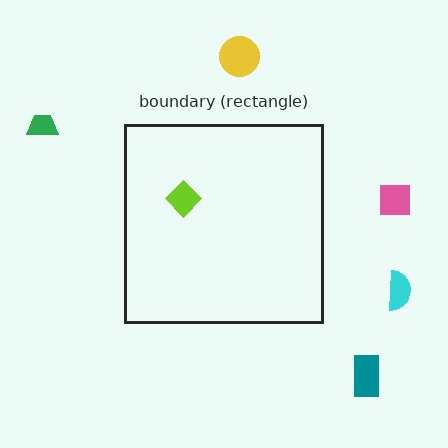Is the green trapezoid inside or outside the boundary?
Outside.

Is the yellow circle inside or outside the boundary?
Outside.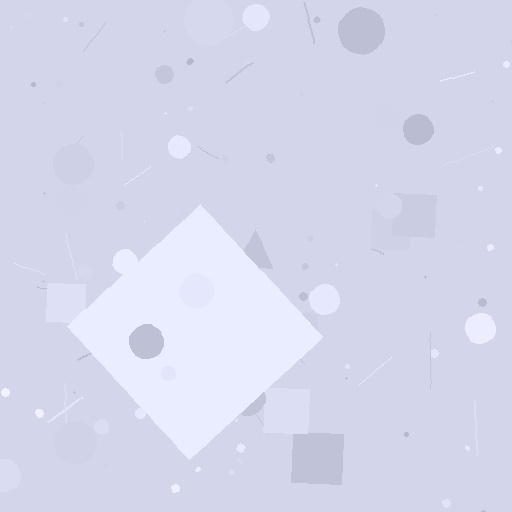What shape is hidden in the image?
A diamond is hidden in the image.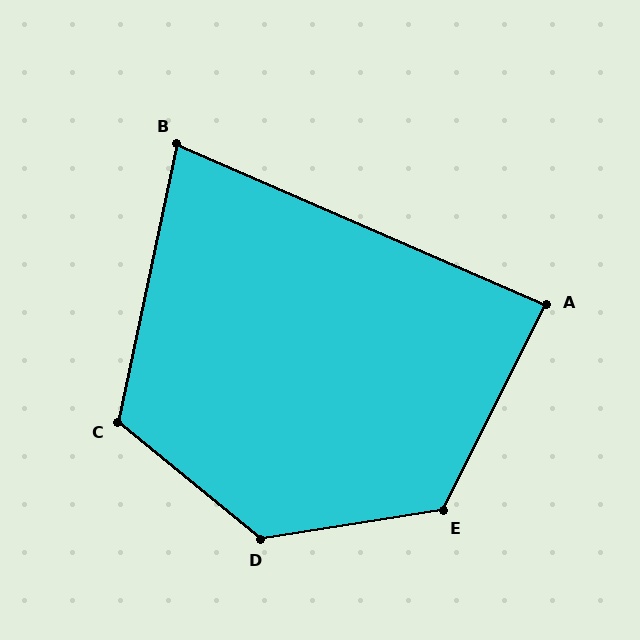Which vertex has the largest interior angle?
D, at approximately 132 degrees.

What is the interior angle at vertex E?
Approximately 125 degrees (obtuse).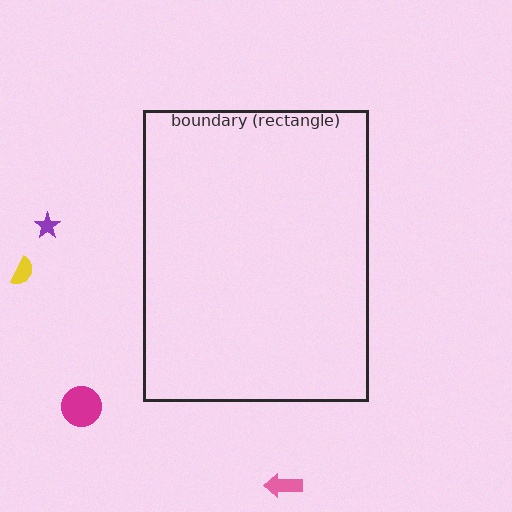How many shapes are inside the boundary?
0 inside, 4 outside.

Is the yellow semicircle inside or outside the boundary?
Outside.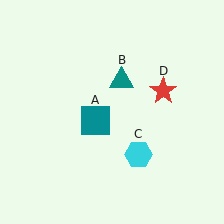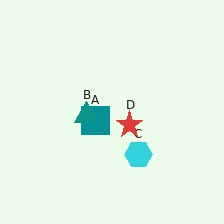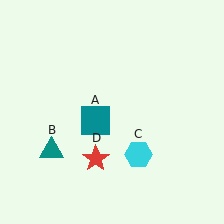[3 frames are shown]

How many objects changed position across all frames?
2 objects changed position: teal triangle (object B), red star (object D).